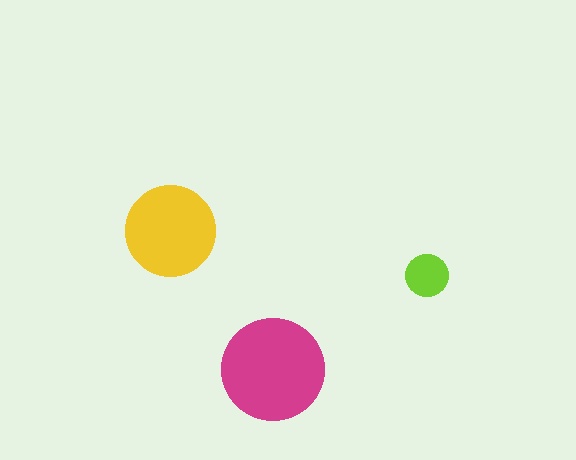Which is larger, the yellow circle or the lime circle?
The yellow one.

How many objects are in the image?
There are 3 objects in the image.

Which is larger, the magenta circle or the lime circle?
The magenta one.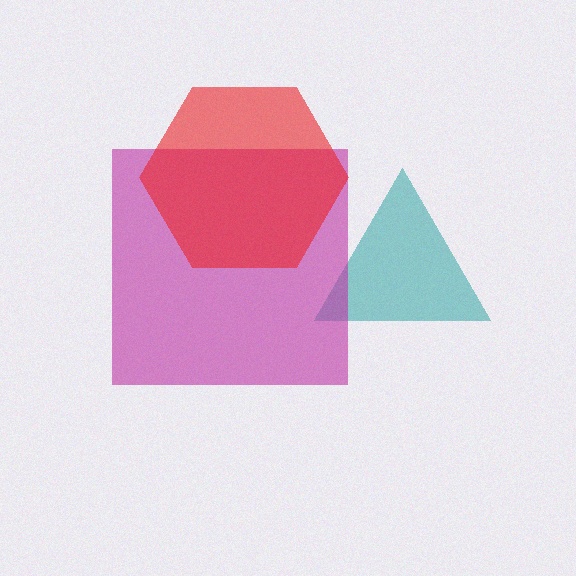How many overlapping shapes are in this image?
There are 3 overlapping shapes in the image.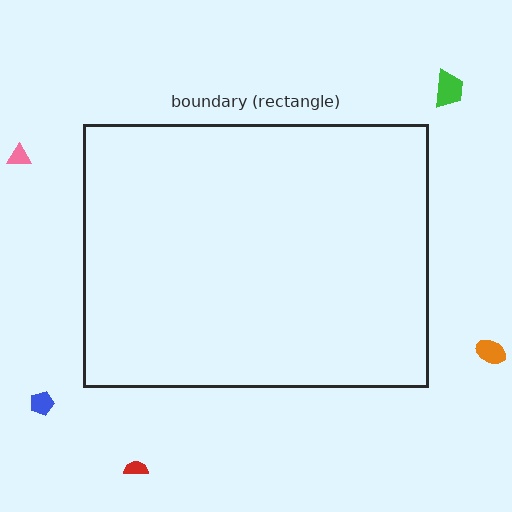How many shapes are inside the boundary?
0 inside, 5 outside.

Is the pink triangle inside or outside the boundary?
Outside.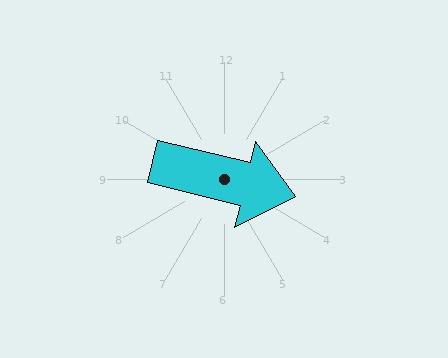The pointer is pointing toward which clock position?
Roughly 3 o'clock.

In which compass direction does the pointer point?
East.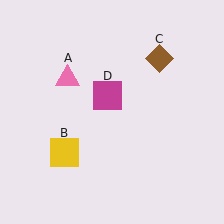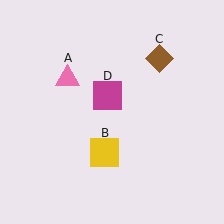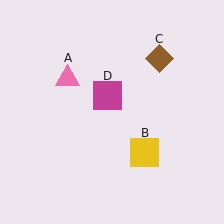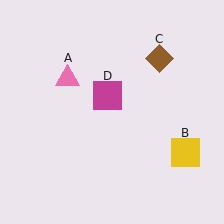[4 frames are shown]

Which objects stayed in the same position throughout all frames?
Pink triangle (object A) and brown diamond (object C) and magenta square (object D) remained stationary.